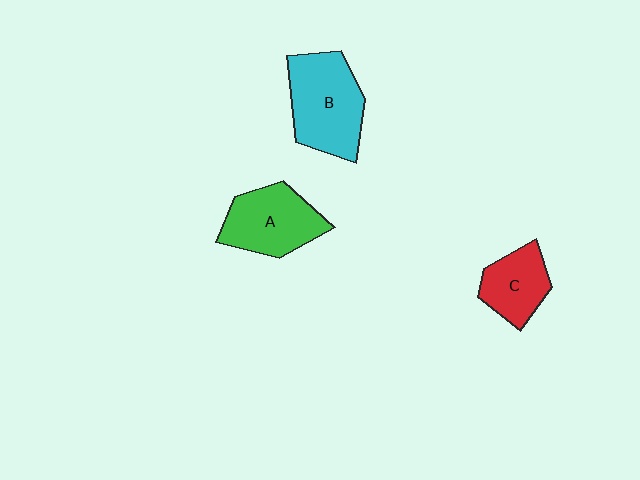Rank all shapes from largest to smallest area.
From largest to smallest: B (cyan), A (green), C (red).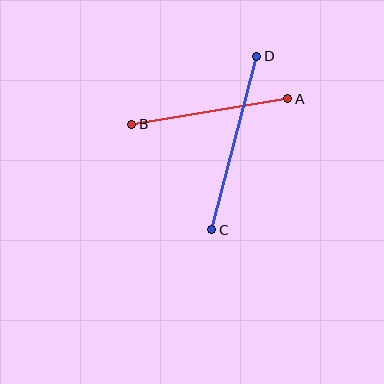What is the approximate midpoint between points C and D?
The midpoint is at approximately (234, 143) pixels.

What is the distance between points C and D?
The distance is approximately 179 pixels.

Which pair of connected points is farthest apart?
Points C and D are farthest apart.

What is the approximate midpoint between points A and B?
The midpoint is at approximately (210, 111) pixels.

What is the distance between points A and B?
The distance is approximately 158 pixels.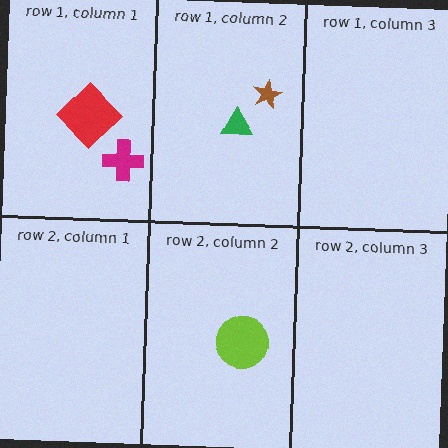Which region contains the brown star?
The row 1, column 2 region.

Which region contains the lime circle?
The row 2, column 2 region.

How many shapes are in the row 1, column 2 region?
2.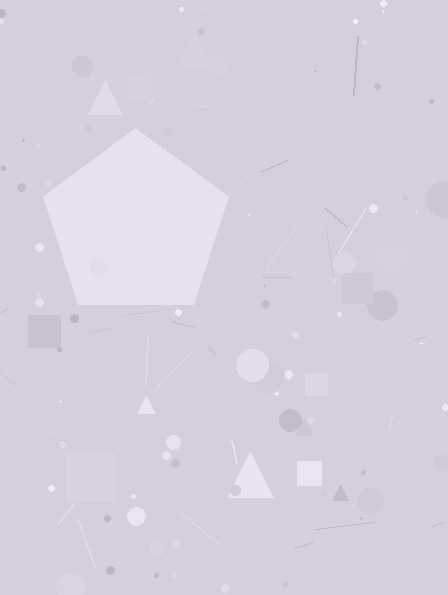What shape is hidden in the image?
A pentagon is hidden in the image.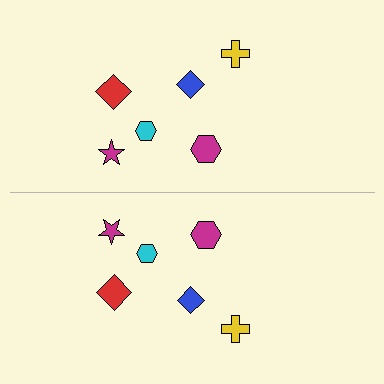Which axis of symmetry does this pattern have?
The pattern has a horizontal axis of symmetry running through the center of the image.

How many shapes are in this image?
There are 12 shapes in this image.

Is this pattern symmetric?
Yes, this pattern has bilateral (reflection) symmetry.